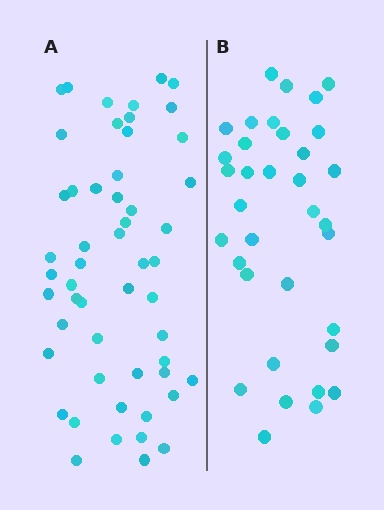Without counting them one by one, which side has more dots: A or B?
Region A (the left region) has more dots.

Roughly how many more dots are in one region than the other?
Region A has approximately 20 more dots than region B.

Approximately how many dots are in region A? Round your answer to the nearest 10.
About 50 dots. (The exact count is 53, which rounds to 50.)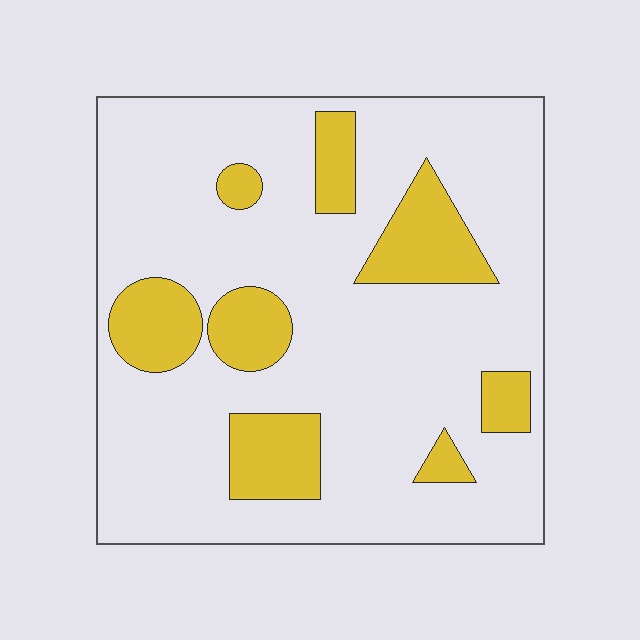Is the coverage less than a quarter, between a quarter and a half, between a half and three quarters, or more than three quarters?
Less than a quarter.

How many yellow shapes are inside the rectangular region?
8.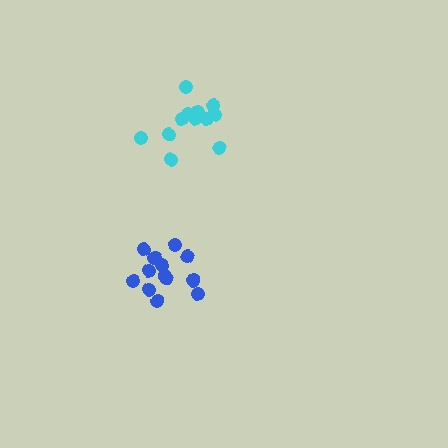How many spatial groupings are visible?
There are 2 spatial groupings.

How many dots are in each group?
Group 1: 12 dots, Group 2: 14 dots (26 total).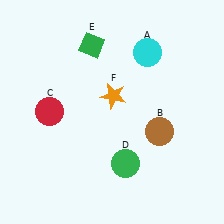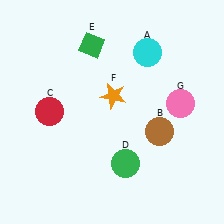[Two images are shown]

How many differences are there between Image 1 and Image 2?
There is 1 difference between the two images.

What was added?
A pink circle (G) was added in Image 2.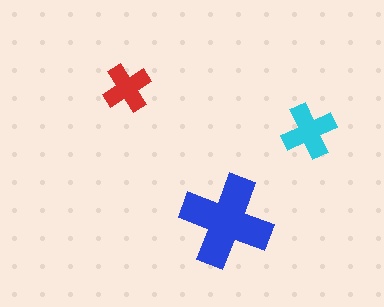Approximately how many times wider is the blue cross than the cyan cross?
About 1.5 times wider.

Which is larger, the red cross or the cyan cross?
The cyan one.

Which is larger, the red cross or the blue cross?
The blue one.